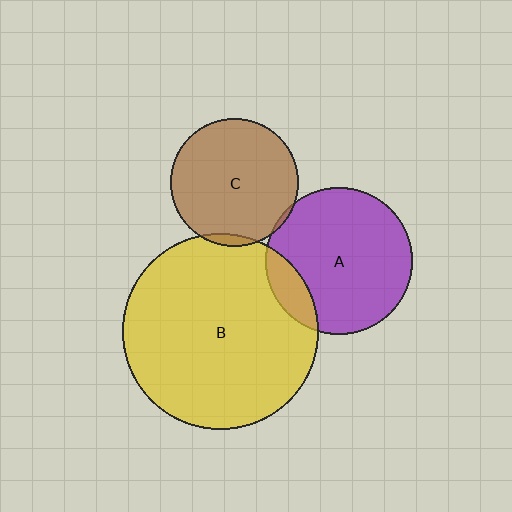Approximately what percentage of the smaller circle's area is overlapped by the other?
Approximately 5%.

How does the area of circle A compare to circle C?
Approximately 1.3 times.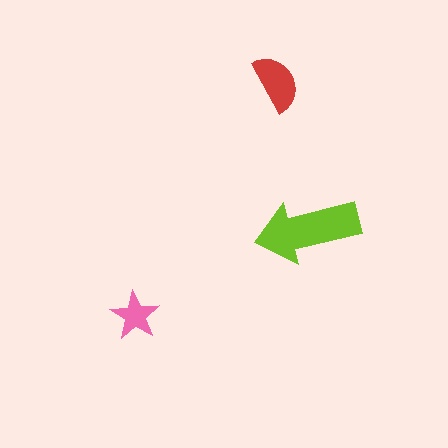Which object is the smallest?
The pink star.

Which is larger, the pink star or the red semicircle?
The red semicircle.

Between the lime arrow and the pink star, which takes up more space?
The lime arrow.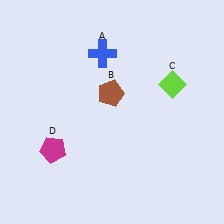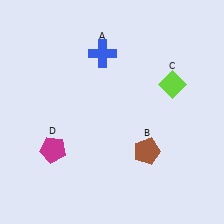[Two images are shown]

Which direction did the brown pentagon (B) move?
The brown pentagon (B) moved down.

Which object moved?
The brown pentagon (B) moved down.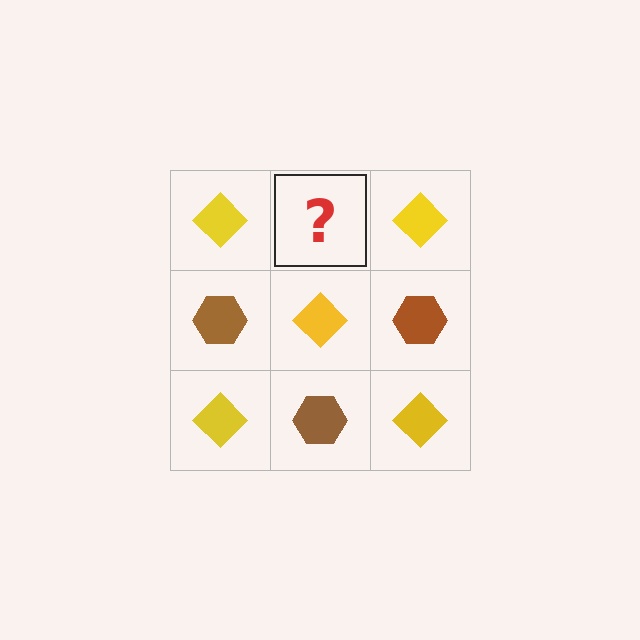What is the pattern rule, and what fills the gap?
The rule is that it alternates yellow diamond and brown hexagon in a checkerboard pattern. The gap should be filled with a brown hexagon.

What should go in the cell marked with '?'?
The missing cell should contain a brown hexagon.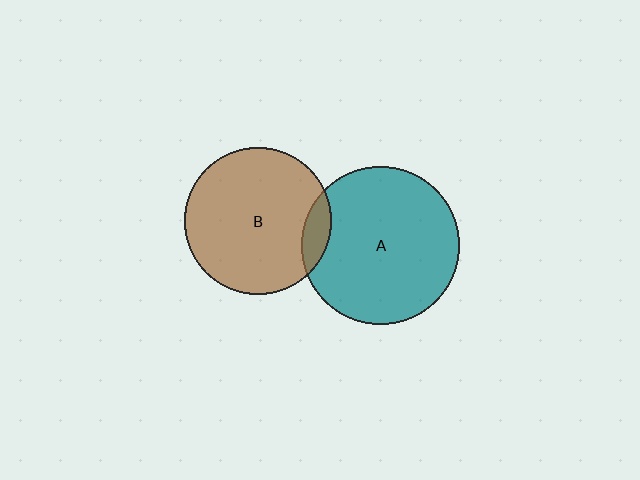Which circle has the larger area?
Circle A (teal).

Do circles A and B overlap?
Yes.